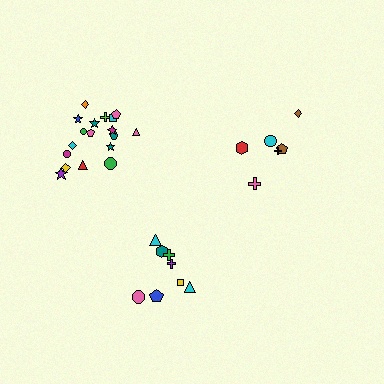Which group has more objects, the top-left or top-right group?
The top-left group.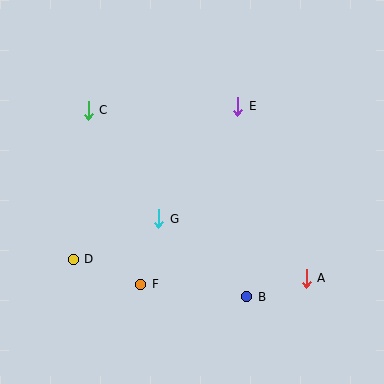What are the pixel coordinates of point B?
Point B is at (247, 297).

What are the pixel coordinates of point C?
Point C is at (88, 111).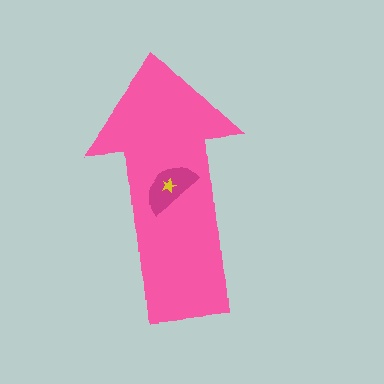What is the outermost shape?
The pink arrow.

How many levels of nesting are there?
3.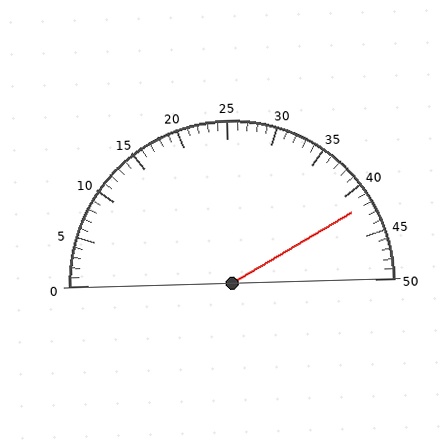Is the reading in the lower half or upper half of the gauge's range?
The reading is in the upper half of the range (0 to 50).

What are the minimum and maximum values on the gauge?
The gauge ranges from 0 to 50.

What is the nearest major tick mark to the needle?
The nearest major tick mark is 40.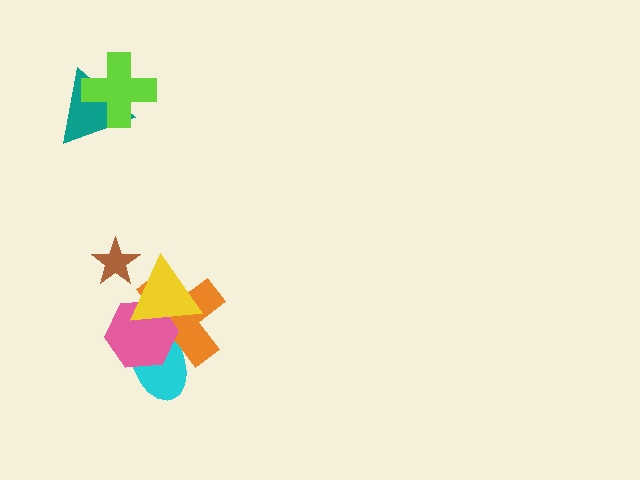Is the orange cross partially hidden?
Yes, it is partially covered by another shape.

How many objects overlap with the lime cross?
1 object overlaps with the lime cross.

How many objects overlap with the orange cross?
3 objects overlap with the orange cross.